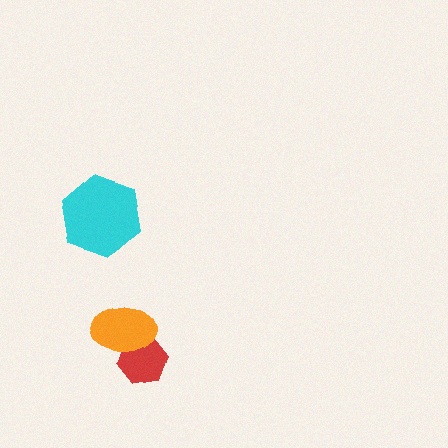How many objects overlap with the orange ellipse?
1 object overlaps with the orange ellipse.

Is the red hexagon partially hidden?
Yes, it is partially covered by another shape.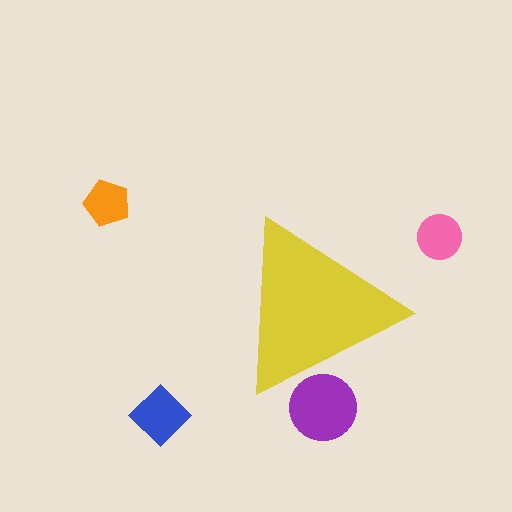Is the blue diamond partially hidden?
No, the blue diamond is fully visible.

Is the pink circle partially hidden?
No, the pink circle is fully visible.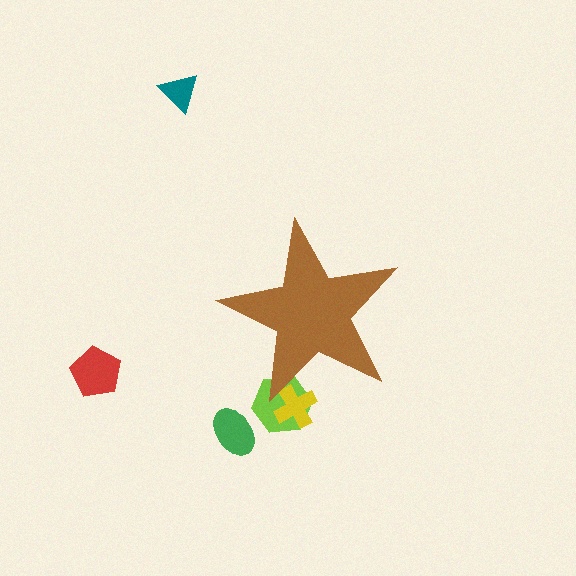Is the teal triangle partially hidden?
No, the teal triangle is fully visible.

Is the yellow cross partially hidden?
Yes, the yellow cross is partially hidden behind the brown star.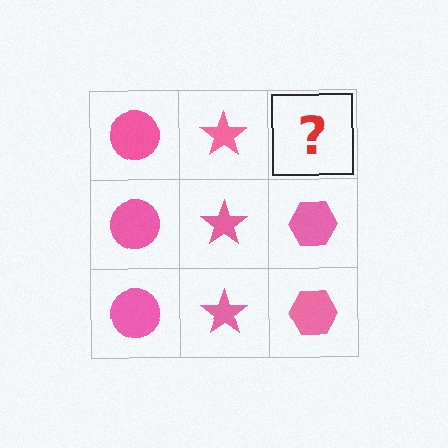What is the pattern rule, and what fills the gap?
The rule is that each column has a consistent shape. The gap should be filled with a pink hexagon.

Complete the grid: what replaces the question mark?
The question mark should be replaced with a pink hexagon.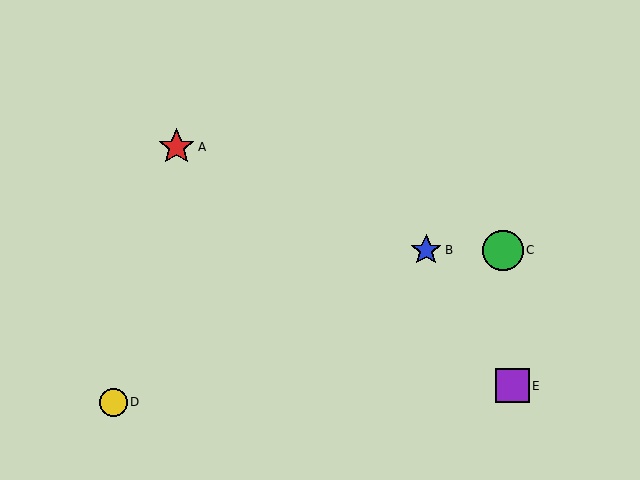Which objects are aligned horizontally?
Objects B, C are aligned horizontally.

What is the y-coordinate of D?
Object D is at y≈402.